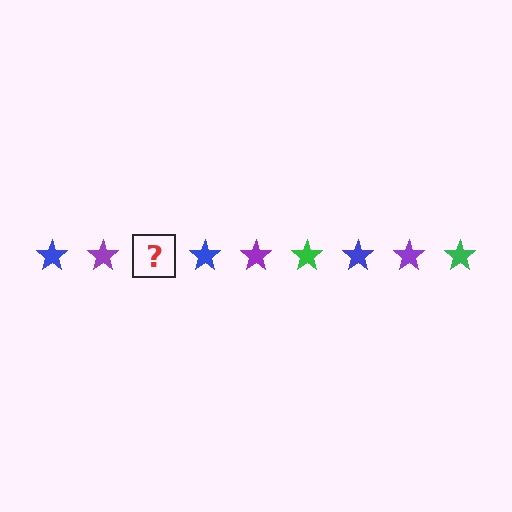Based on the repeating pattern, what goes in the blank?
The blank should be a green star.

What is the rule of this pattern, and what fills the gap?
The rule is that the pattern cycles through blue, purple, green stars. The gap should be filled with a green star.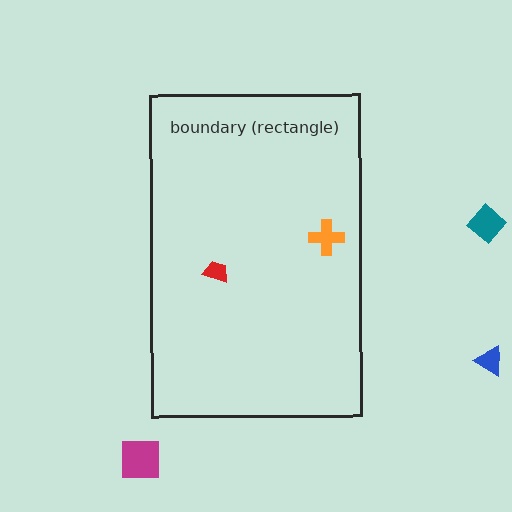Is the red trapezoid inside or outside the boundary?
Inside.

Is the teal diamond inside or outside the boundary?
Outside.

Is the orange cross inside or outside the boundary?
Inside.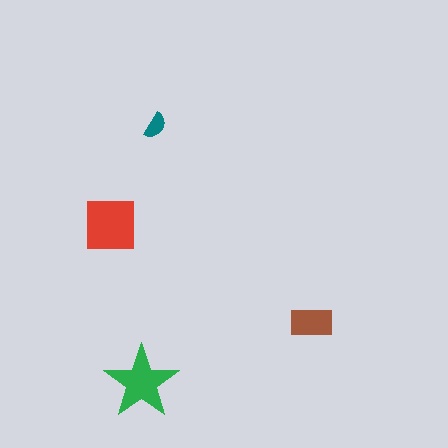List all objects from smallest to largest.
The teal semicircle, the brown rectangle, the green star, the red square.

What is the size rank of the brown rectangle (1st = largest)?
3rd.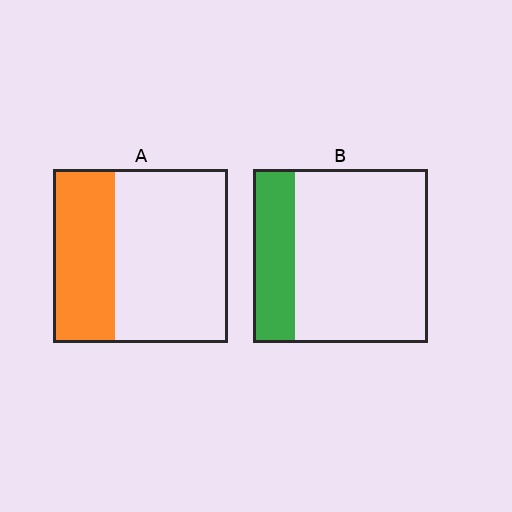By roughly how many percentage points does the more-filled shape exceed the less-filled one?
By roughly 10 percentage points (A over B).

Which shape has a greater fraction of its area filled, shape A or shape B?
Shape A.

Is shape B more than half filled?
No.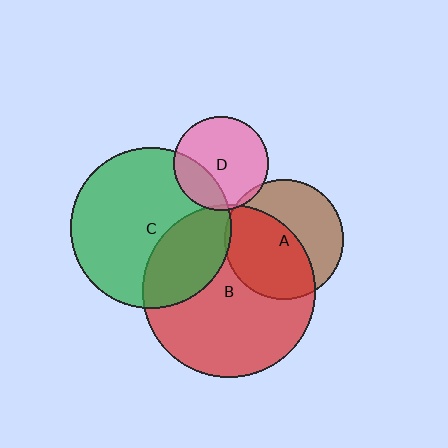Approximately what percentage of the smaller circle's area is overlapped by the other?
Approximately 55%.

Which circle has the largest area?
Circle B (red).